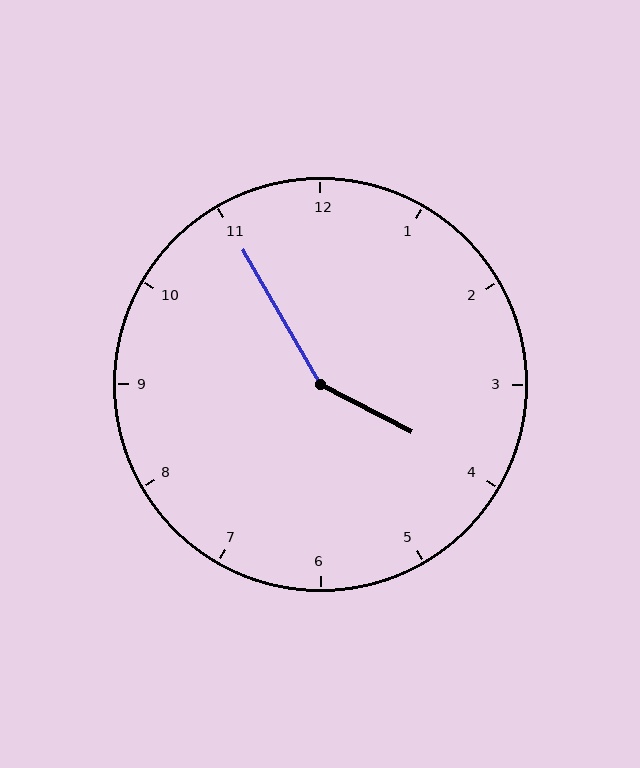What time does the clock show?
3:55.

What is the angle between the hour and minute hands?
Approximately 148 degrees.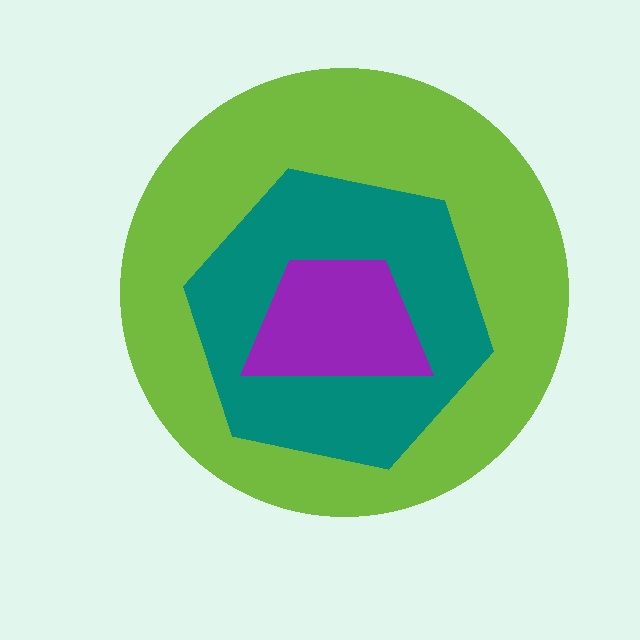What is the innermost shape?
The purple trapezoid.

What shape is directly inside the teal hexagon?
The purple trapezoid.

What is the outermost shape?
The lime circle.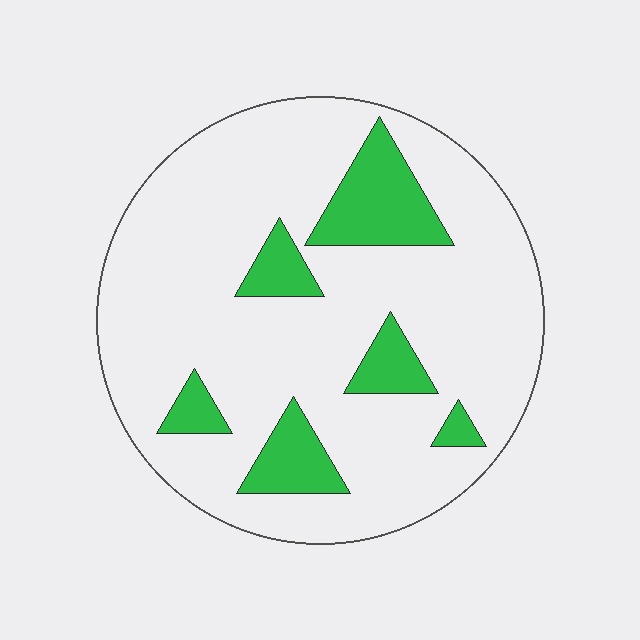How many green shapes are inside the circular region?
6.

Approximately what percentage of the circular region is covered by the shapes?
Approximately 15%.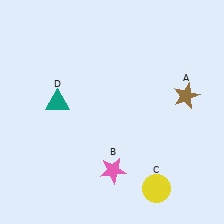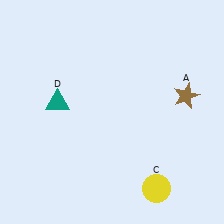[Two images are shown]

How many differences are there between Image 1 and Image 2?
There is 1 difference between the two images.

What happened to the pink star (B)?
The pink star (B) was removed in Image 2. It was in the bottom-right area of Image 1.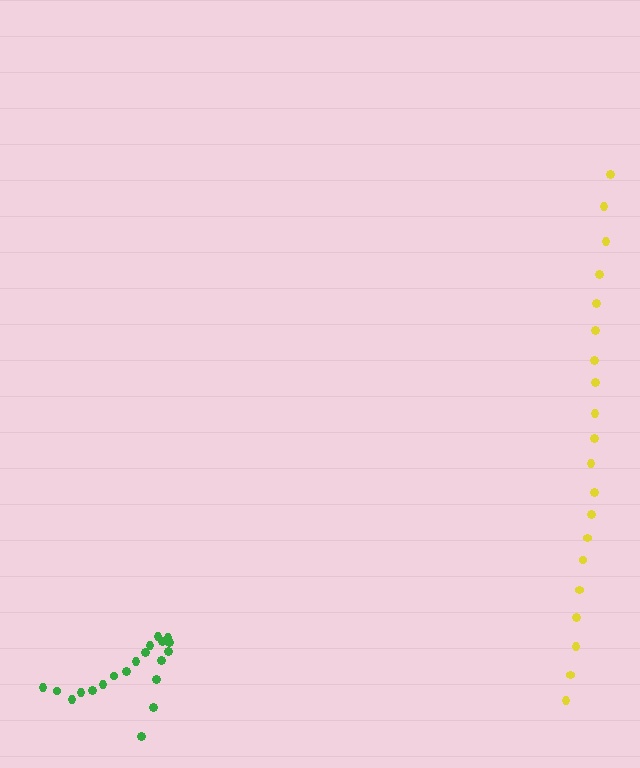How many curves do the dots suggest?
There are 2 distinct paths.